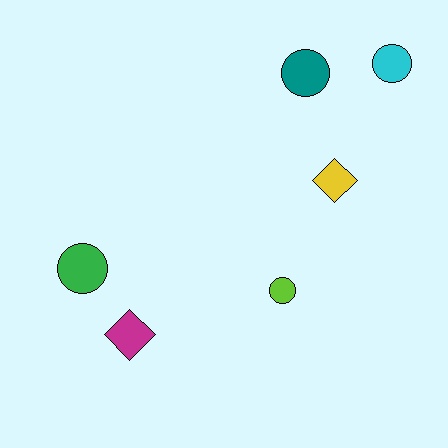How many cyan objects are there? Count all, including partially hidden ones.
There is 1 cyan object.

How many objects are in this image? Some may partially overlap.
There are 6 objects.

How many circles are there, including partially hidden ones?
There are 4 circles.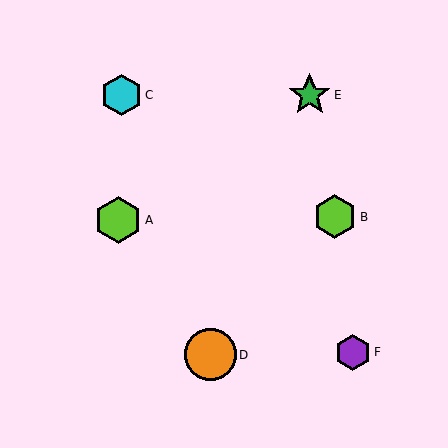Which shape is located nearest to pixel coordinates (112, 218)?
The lime hexagon (labeled A) at (118, 220) is nearest to that location.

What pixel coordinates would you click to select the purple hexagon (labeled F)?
Click at (353, 352) to select the purple hexagon F.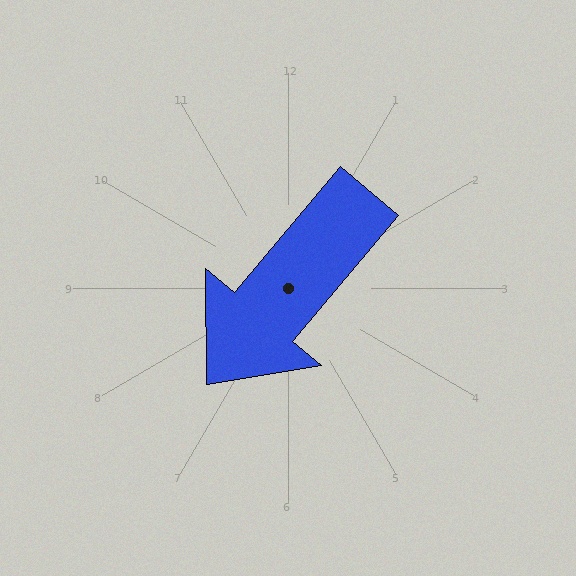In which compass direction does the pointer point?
Southwest.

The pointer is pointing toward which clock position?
Roughly 7 o'clock.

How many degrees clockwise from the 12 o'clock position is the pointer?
Approximately 220 degrees.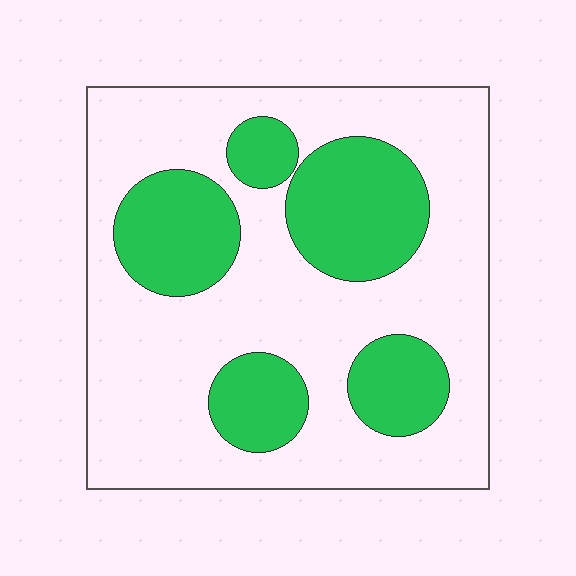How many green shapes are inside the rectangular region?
5.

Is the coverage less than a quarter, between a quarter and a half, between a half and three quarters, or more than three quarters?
Between a quarter and a half.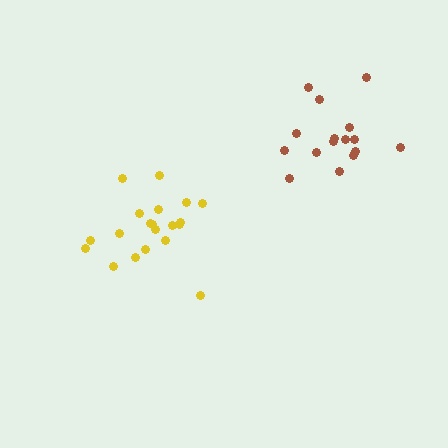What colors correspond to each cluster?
The clusters are colored: yellow, brown.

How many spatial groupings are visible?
There are 2 spatial groupings.